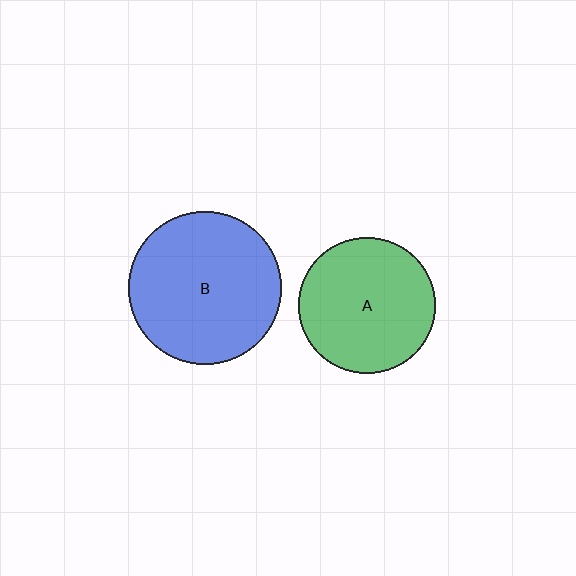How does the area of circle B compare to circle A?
Approximately 1.3 times.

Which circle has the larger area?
Circle B (blue).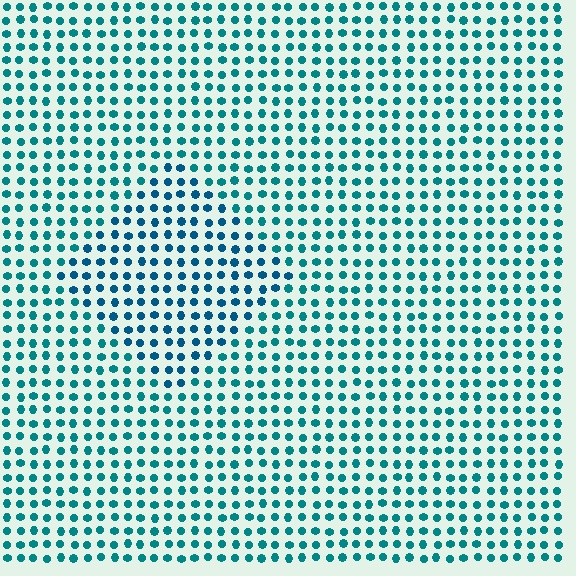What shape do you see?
I see a diamond.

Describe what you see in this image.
The image is filled with small teal elements in a uniform arrangement. A diamond-shaped region is visible where the elements are tinted to a slightly different hue, forming a subtle color boundary.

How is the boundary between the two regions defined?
The boundary is defined purely by a slight shift in hue (about 21 degrees). Spacing, size, and orientation are identical on both sides.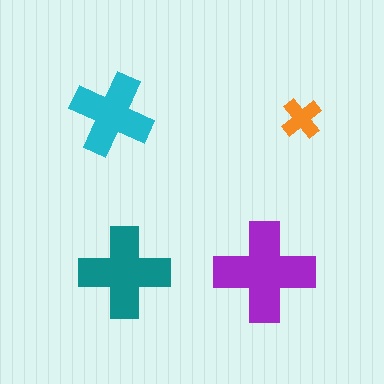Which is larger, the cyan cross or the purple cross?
The purple one.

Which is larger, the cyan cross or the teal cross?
The teal one.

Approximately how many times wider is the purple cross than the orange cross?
About 2.5 times wider.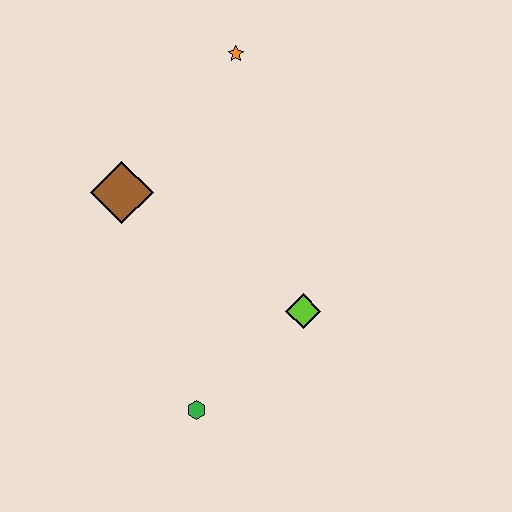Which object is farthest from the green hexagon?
The orange star is farthest from the green hexagon.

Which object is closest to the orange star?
The brown diamond is closest to the orange star.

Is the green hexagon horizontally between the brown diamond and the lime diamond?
Yes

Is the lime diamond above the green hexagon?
Yes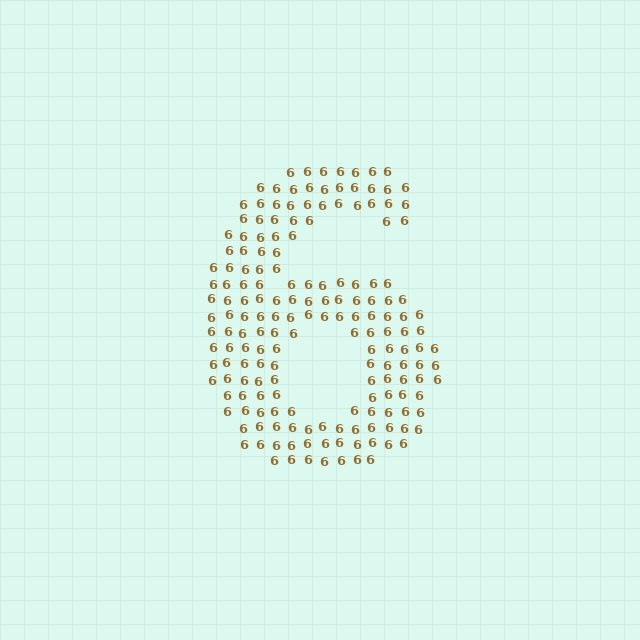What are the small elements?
The small elements are digit 6's.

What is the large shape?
The large shape is the digit 6.